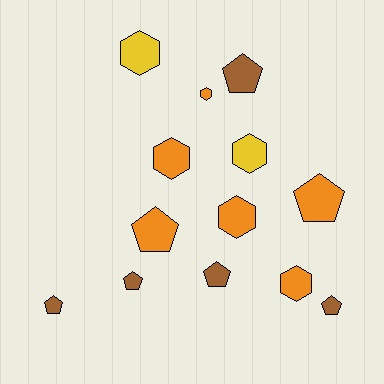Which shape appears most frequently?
Pentagon, with 7 objects.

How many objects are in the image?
There are 13 objects.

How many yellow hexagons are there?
There are 2 yellow hexagons.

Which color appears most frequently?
Orange, with 6 objects.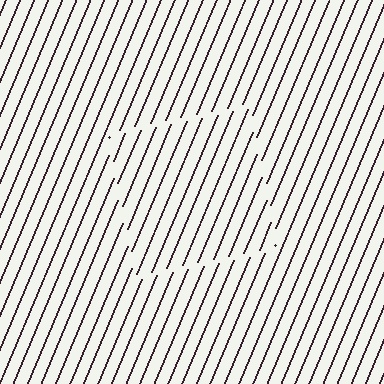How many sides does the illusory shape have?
4 sides — the line-ends trace a square.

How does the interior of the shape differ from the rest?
The interior of the shape contains the same grating, shifted by half a period — the contour is defined by the phase discontinuity where line-ends from the inner and outer gratings abut.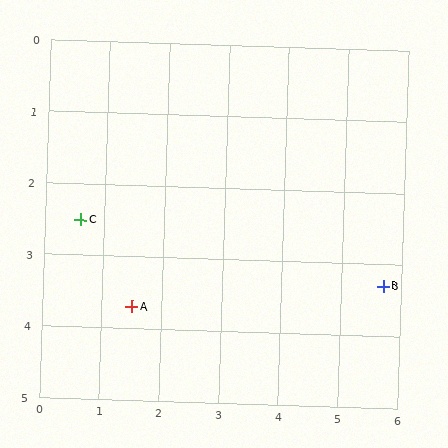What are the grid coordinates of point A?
Point A is at approximately (1.5, 3.7).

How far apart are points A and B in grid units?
Points A and B are about 4.2 grid units apart.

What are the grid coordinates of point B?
Point B is at approximately (5.7, 3.3).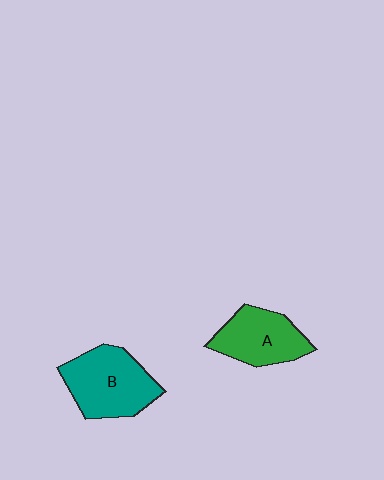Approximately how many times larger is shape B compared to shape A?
Approximately 1.2 times.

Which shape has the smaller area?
Shape A (green).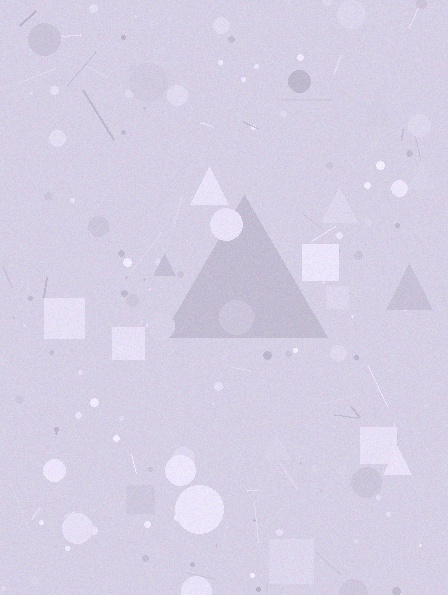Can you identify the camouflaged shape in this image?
The camouflaged shape is a triangle.